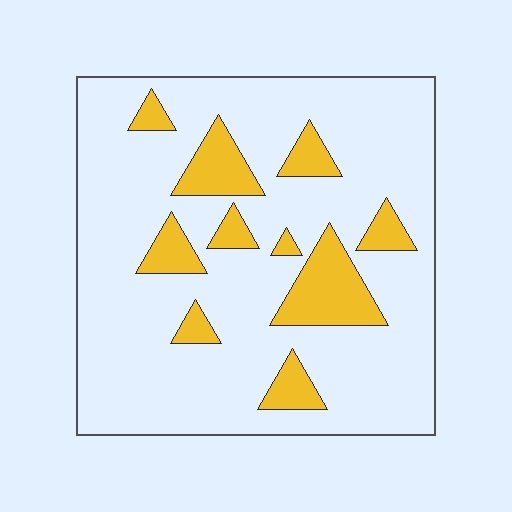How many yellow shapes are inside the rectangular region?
10.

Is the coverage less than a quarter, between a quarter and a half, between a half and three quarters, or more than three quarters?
Less than a quarter.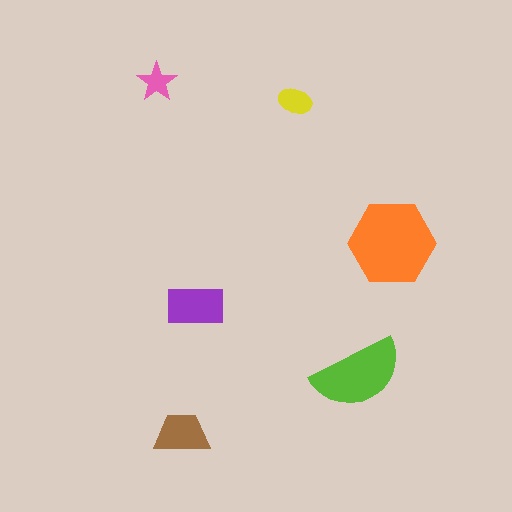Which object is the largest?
The orange hexagon.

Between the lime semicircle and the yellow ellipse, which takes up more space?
The lime semicircle.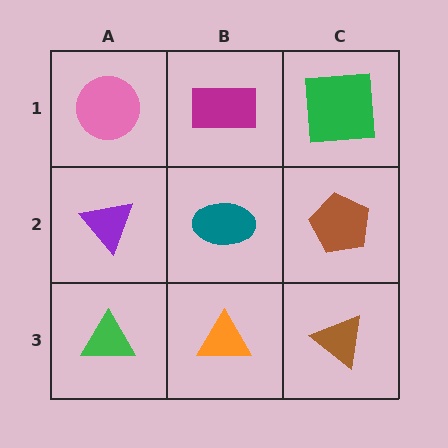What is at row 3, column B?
An orange triangle.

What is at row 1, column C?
A green square.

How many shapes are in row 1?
3 shapes.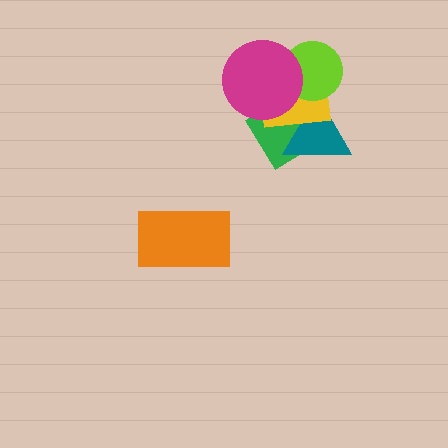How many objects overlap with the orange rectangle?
0 objects overlap with the orange rectangle.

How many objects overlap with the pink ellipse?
4 objects overlap with the pink ellipse.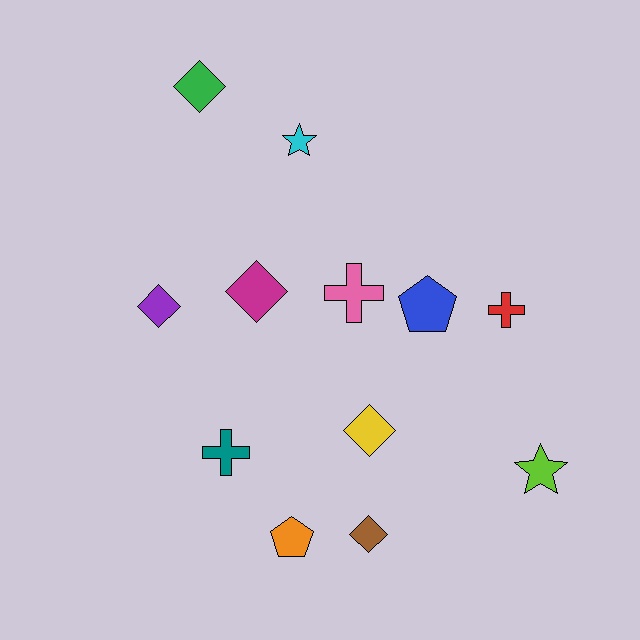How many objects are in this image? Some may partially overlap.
There are 12 objects.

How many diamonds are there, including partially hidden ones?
There are 5 diamonds.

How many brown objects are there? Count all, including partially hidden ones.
There is 1 brown object.